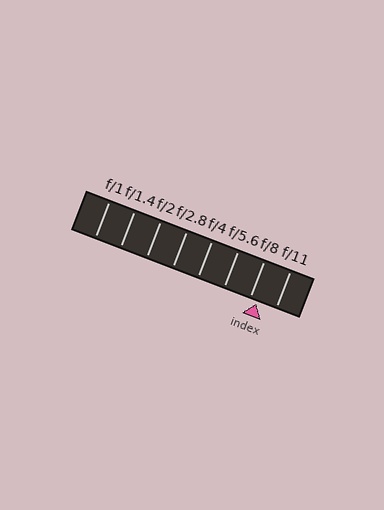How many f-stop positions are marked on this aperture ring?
There are 8 f-stop positions marked.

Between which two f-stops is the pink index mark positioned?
The index mark is between f/8 and f/11.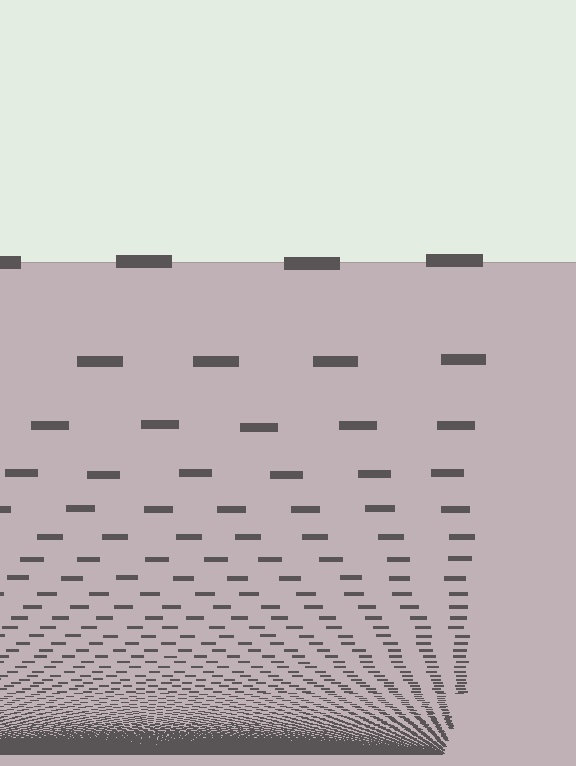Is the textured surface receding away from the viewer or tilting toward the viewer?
The surface appears to tilt toward the viewer. Texture elements get larger and sparser toward the top.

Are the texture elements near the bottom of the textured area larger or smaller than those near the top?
Smaller. The gradient is inverted — elements near the bottom are smaller and denser.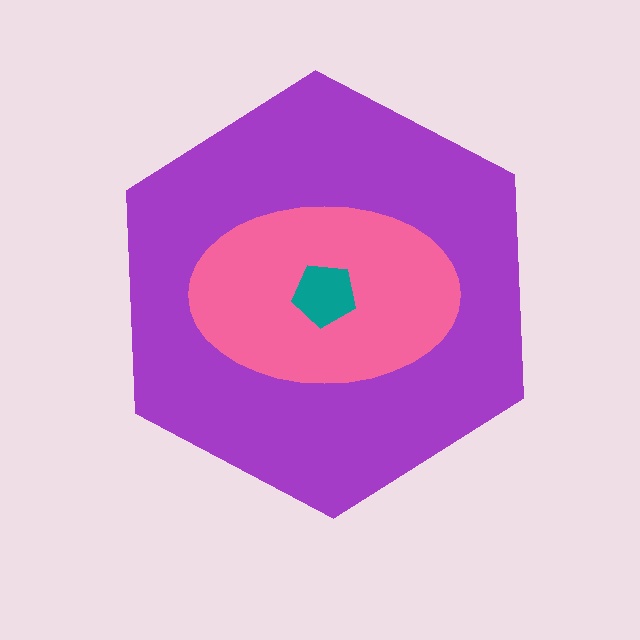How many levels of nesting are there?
3.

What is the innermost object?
The teal pentagon.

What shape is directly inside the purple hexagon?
The pink ellipse.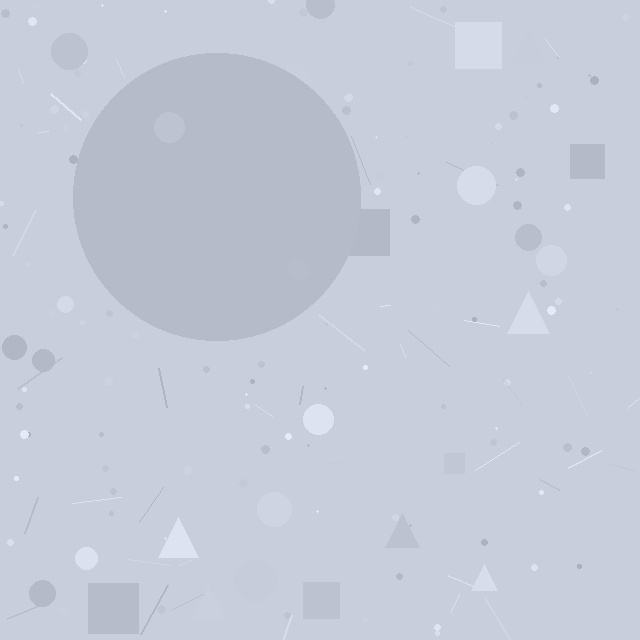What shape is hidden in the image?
A circle is hidden in the image.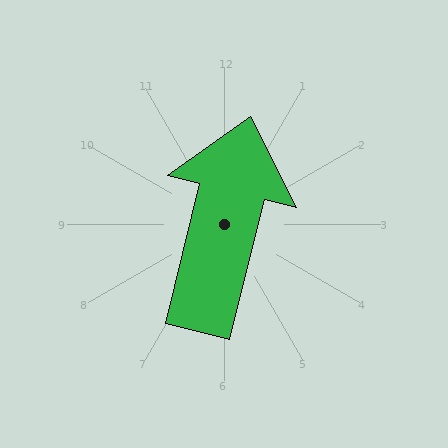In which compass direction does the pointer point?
North.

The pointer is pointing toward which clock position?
Roughly 12 o'clock.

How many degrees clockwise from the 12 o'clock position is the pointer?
Approximately 14 degrees.